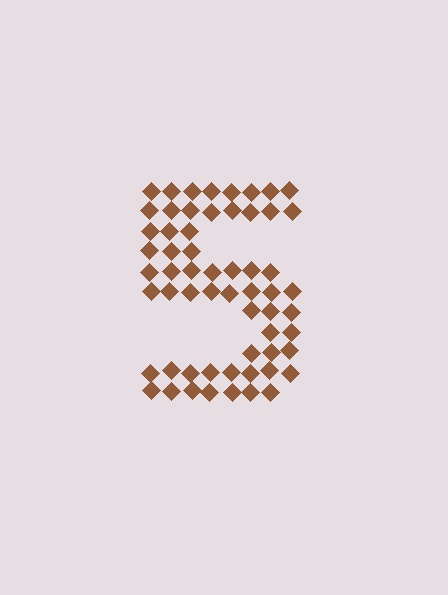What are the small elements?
The small elements are diamonds.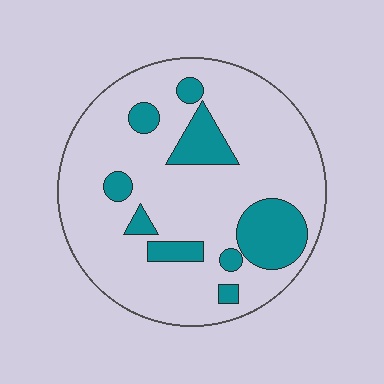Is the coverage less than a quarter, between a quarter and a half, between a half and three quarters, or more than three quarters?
Less than a quarter.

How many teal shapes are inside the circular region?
9.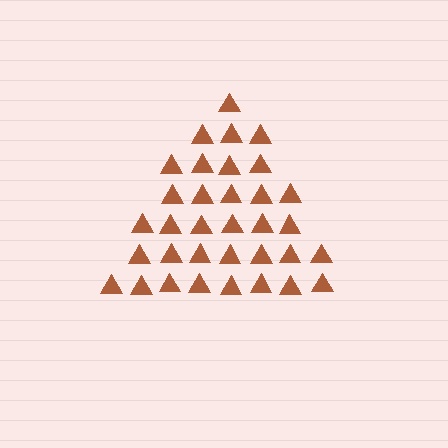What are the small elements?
The small elements are triangles.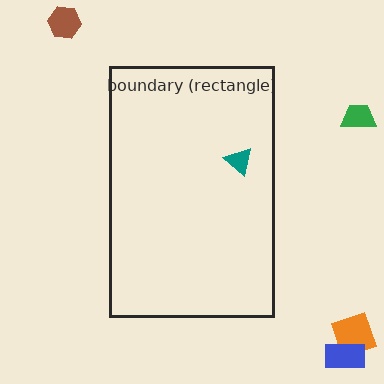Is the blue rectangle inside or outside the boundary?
Outside.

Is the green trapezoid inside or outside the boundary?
Outside.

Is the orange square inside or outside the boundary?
Outside.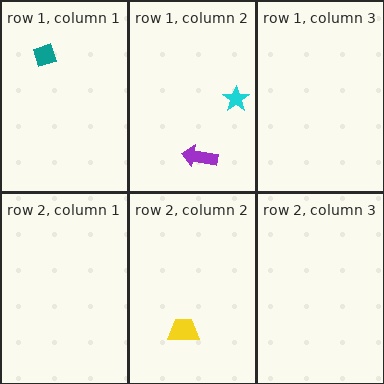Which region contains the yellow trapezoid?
The row 2, column 2 region.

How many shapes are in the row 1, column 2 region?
2.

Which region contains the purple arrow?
The row 1, column 2 region.